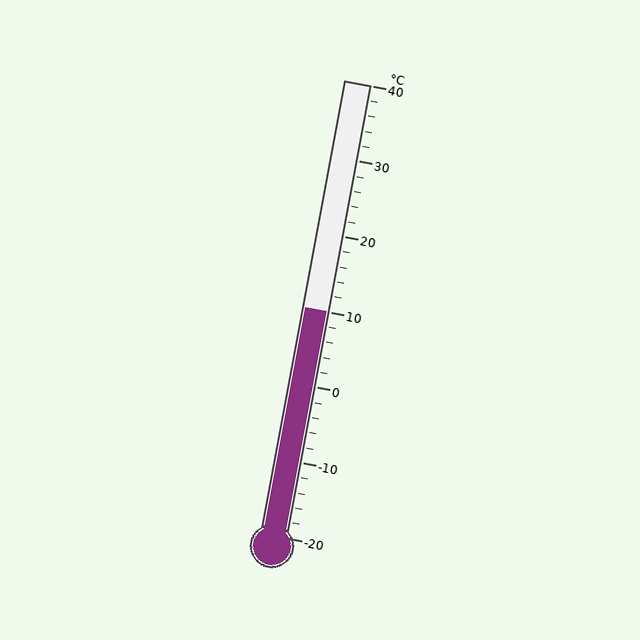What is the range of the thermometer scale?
The thermometer scale ranges from -20°C to 40°C.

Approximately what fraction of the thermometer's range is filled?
The thermometer is filled to approximately 50% of its range.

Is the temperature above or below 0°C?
The temperature is above 0°C.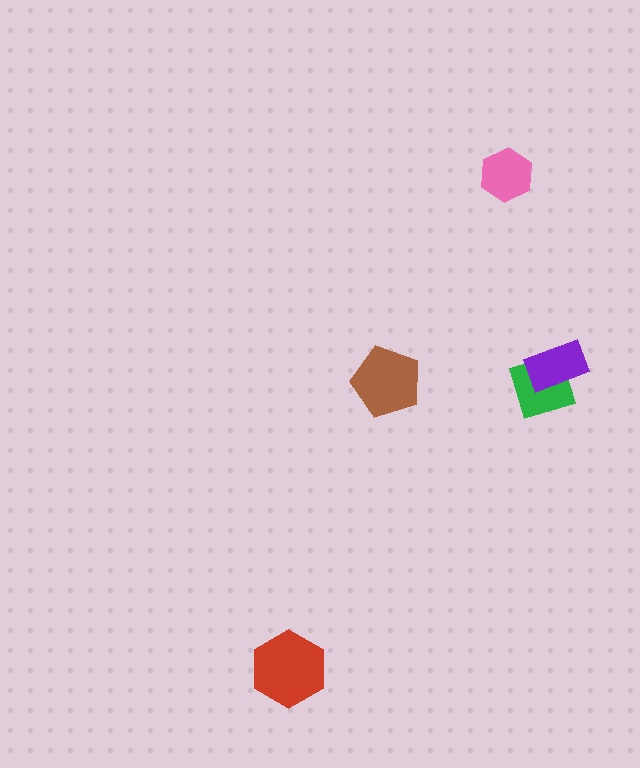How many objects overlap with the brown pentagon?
0 objects overlap with the brown pentagon.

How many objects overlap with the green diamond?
1 object overlaps with the green diamond.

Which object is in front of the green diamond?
The purple rectangle is in front of the green diamond.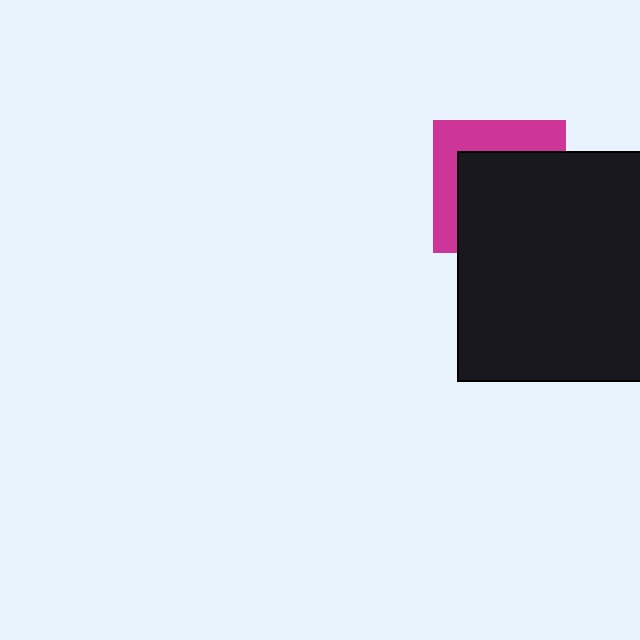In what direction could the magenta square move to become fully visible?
The magenta square could move toward the upper-left. That would shift it out from behind the black rectangle entirely.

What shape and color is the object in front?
The object in front is a black rectangle.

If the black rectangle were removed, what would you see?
You would see the complete magenta square.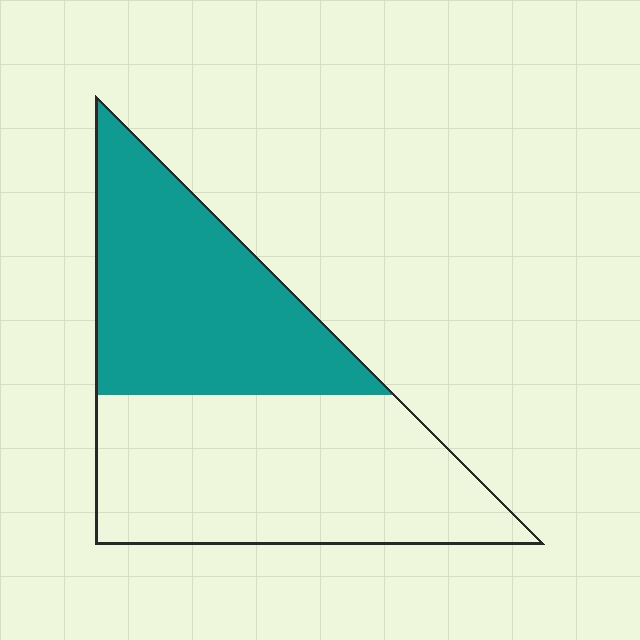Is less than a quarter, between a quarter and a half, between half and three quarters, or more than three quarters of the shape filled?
Between a quarter and a half.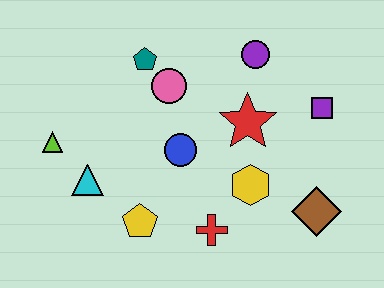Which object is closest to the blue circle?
The pink circle is closest to the blue circle.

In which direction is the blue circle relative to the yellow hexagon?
The blue circle is to the left of the yellow hexagon.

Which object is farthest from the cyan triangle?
The purple square is farthest from the cyan triangle.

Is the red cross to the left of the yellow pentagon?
No